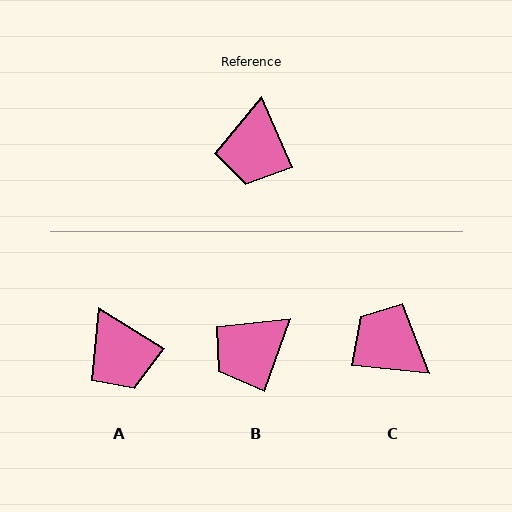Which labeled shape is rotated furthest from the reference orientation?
C, about 119 degrees away.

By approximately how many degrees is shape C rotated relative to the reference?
Approximately 119 degrees clockwise.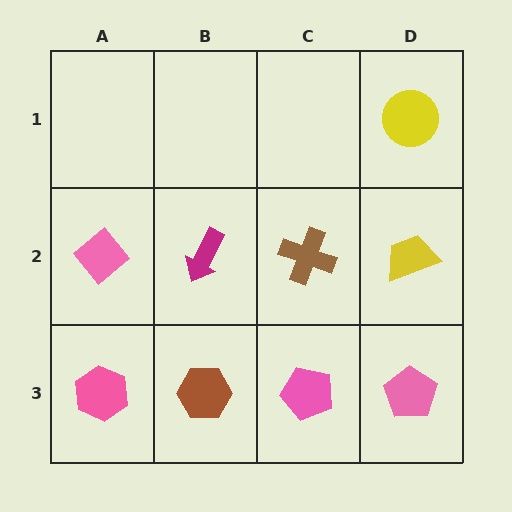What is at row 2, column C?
A brown cross.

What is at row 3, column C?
A pink pentagon.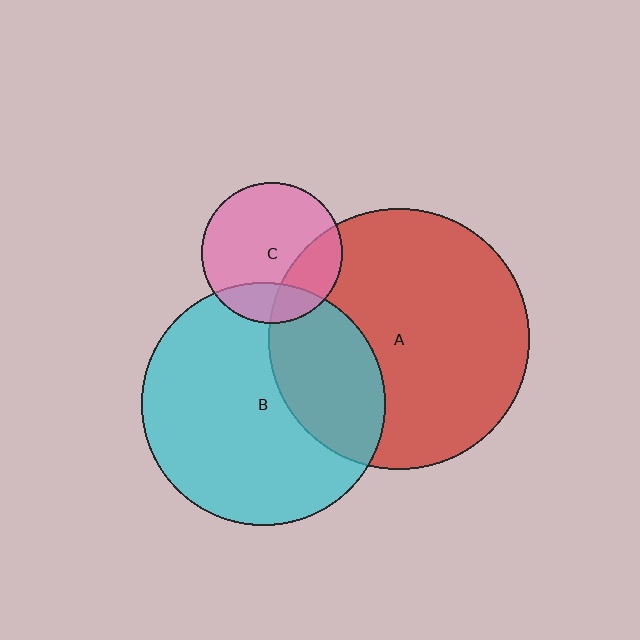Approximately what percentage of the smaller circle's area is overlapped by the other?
Approximately 30%.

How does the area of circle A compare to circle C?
Approximately 3.4 times.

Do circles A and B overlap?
Yes.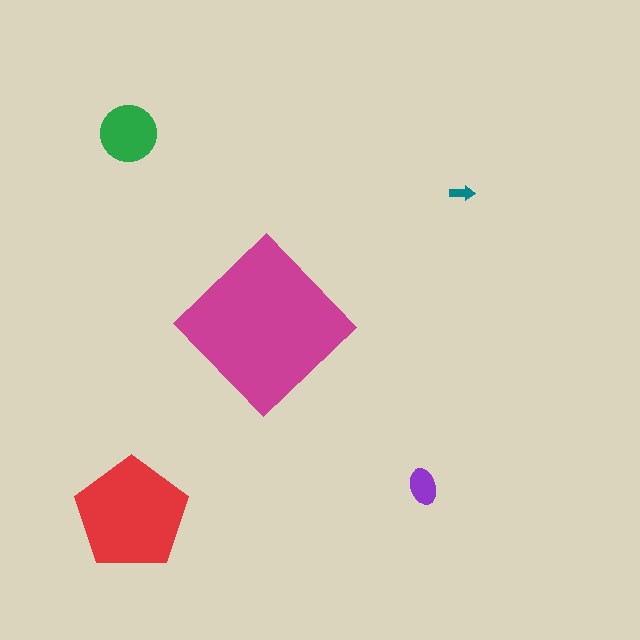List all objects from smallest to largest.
The teal arrow, the purple ellipse, the green circle, the red pentagon, the magenta diamond.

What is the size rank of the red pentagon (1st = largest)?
2nd.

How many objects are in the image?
There are 5 objects in the image.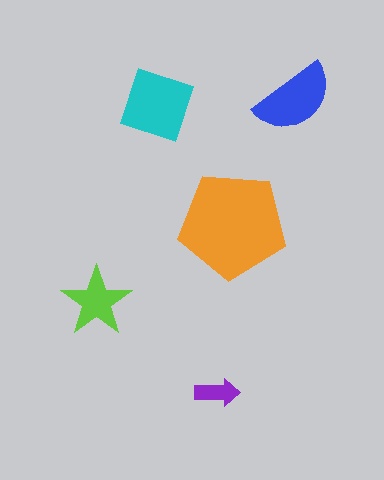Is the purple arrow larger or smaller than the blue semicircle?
Smaller.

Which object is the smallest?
The purple arrow.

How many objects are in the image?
There are 5 objects in the image.